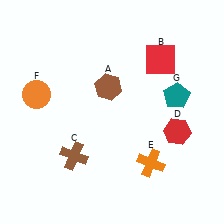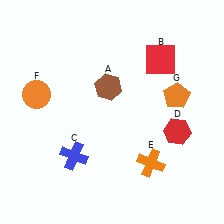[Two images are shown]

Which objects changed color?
C changed from brown to blue. G changed from teal to orange.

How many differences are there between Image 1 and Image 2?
There are 2 differences between the two images.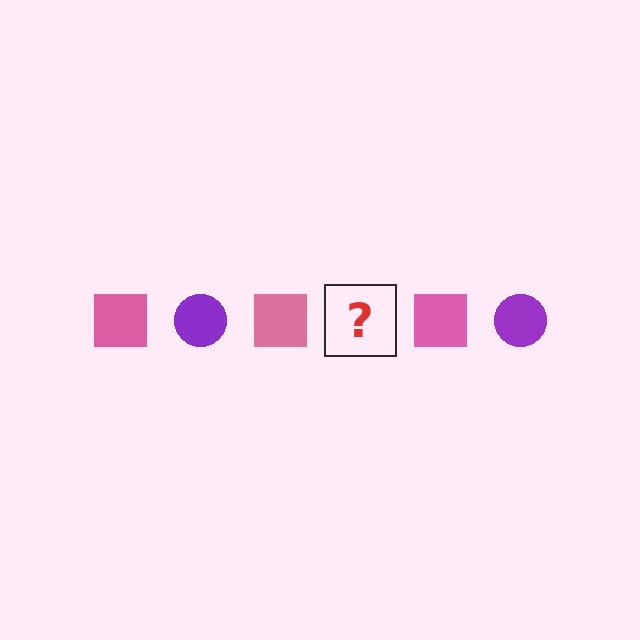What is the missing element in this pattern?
The missing element is a purple circle.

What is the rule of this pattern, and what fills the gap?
The rule is that the pattern alternates between pink square and purple circle. The gap should be filled with a purple circle.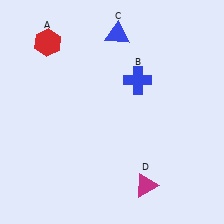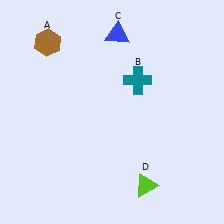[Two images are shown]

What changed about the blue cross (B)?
In Image 1, B is blue. In Image 2, it changed to teal.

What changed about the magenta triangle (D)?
In Image 1, D is magenta. In Image 2, it changed to lime.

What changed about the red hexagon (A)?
In Image 1, A is red. In Image 2, it changed to brown.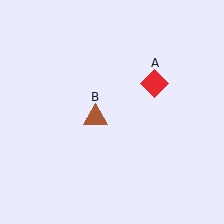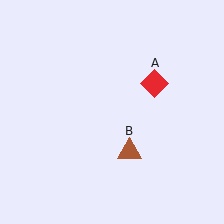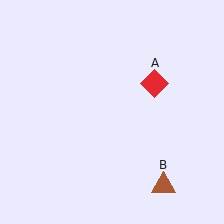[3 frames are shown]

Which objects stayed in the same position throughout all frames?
Red diamond (object A) remained stationary.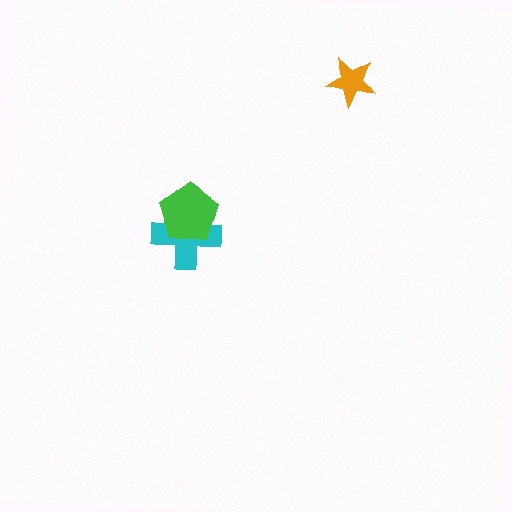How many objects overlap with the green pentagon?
1 object overlaps with the green pentagon.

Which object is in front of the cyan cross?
The green pentagon is in front of the cyan cross.